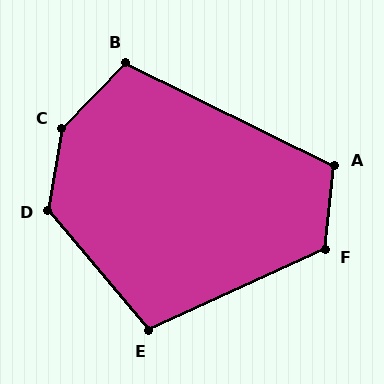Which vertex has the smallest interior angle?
E, at approximately 105 degrees.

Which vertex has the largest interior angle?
C, at approximately 145 degrees.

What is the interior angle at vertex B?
Approximately 108 degrees (obtuse).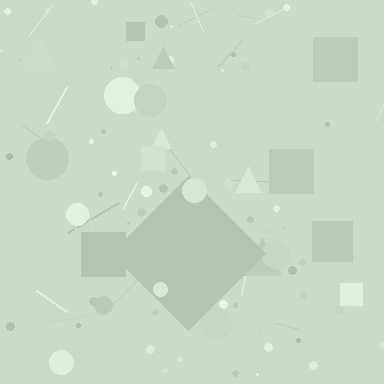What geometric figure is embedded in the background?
A diamond is embedded in the background.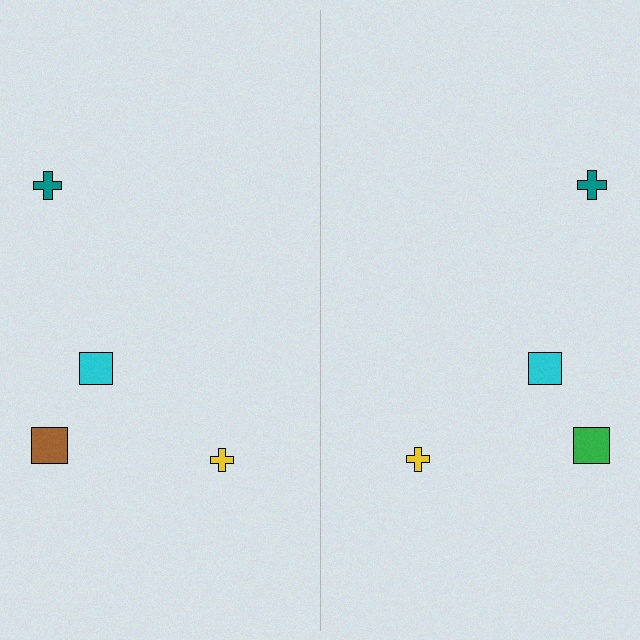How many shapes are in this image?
There are 8 shapes in this image.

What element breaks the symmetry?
The green square on the right side breaks the symmetry — its mirror counterpart is brown.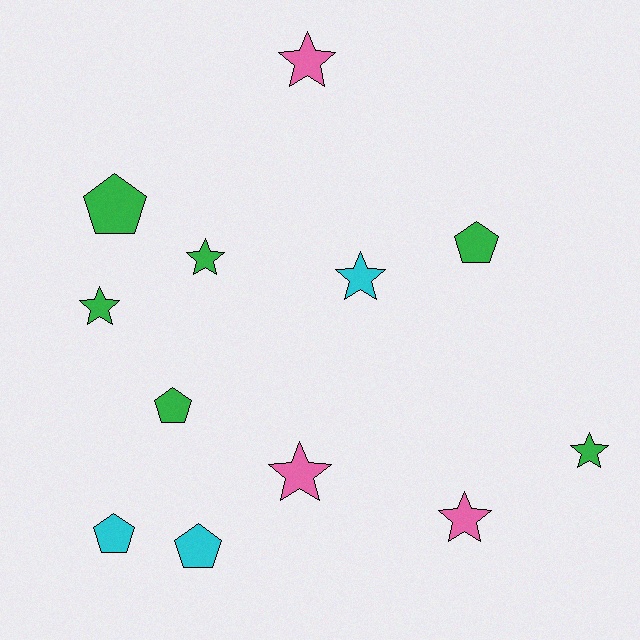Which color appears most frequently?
Green, with 6 objects.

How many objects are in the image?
There are 12 objects.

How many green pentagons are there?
There are 3 green pentagons.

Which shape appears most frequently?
Star, with 7 objects.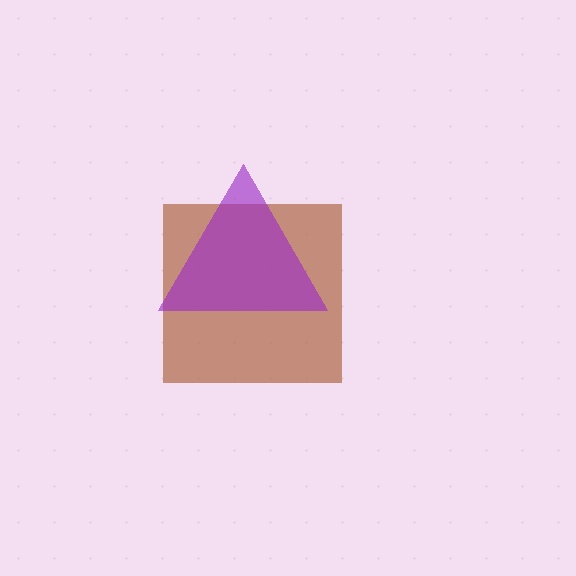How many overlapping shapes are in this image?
There are 2 overlapping shapes in the image.